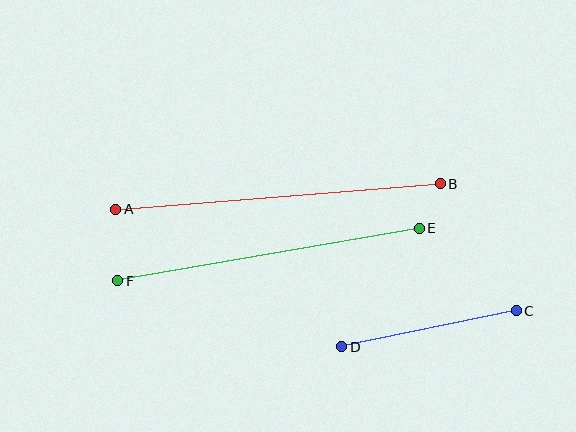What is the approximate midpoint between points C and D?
The midpoint is at approximately (429, 329) pixels.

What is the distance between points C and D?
The distance is approximately 178 pixels.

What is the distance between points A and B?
The distance is approximately 325 pixels.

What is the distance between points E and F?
The distance is approximately 306 pixels.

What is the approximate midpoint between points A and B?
The midpoint is at approximately (278, 196) pixels.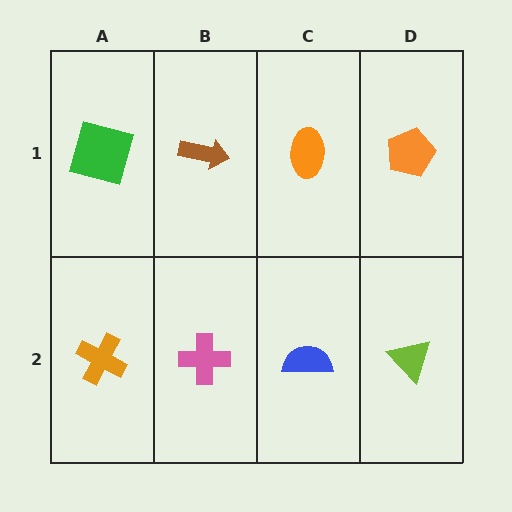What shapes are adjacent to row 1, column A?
An orange cross (row 2, column A), a brown arrow (row 1, column B).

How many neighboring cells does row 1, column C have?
3.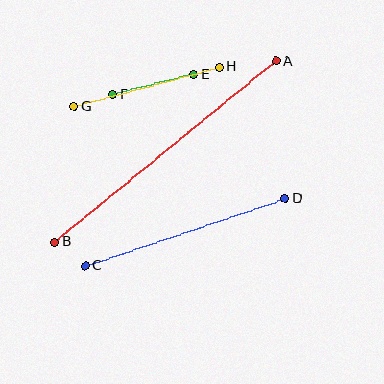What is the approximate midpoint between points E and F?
The midpoint is at approximately (153, 85) pixels.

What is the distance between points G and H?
The distance is approximately 150 pixels.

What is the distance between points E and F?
The distance is approximately 84 pixels.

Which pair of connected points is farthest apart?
Points A and B are farthest apart.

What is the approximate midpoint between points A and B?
The midpoint is at approximately (165, 152) pixels.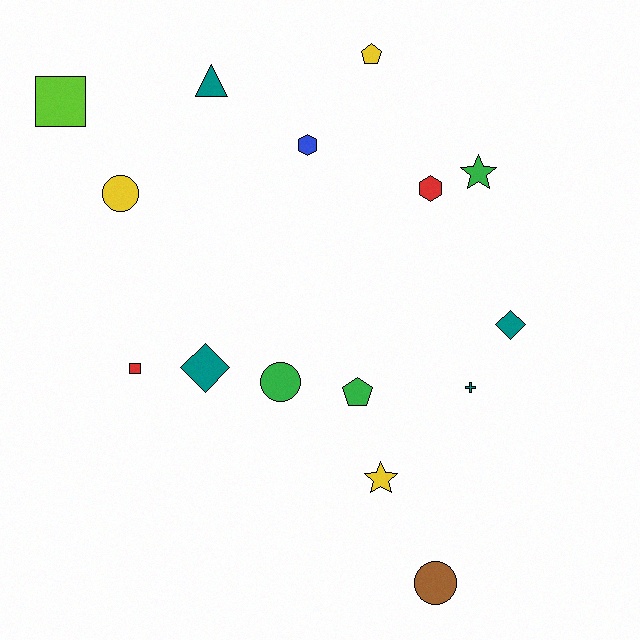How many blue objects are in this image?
There is 1 blue object.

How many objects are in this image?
There are 15 objects.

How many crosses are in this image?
There is 1 cross.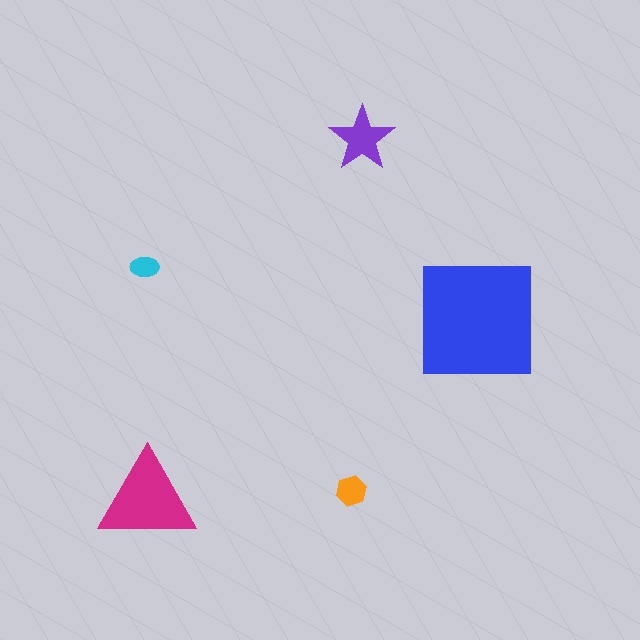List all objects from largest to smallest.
The blue square, the magenta triangle, the purple star, the orange hexagon, the cyan ellipse.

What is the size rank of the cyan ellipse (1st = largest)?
5th.